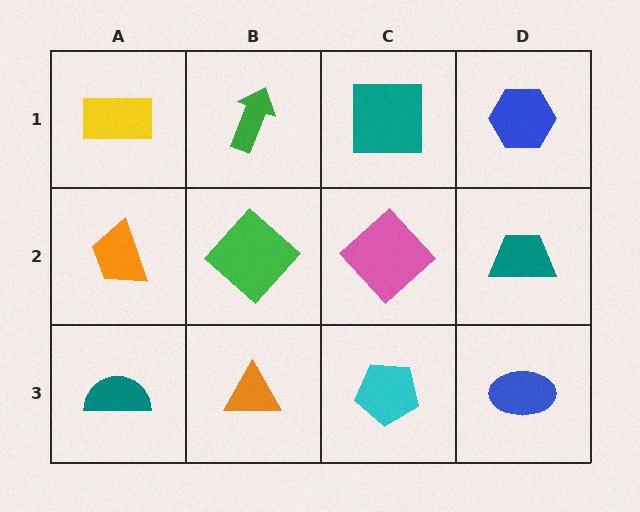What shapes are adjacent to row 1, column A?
An orange trapezoid (row 2, column A), a green arrow (row 1, column B).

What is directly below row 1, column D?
A teal trapezoid.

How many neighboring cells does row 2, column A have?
3.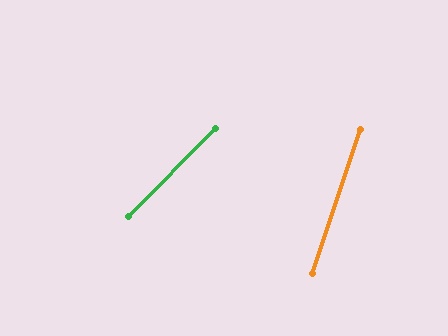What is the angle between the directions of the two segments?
Approximately 26 degrees.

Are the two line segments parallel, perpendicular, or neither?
Neither parallel nor perpendicular — they differ by about 26°.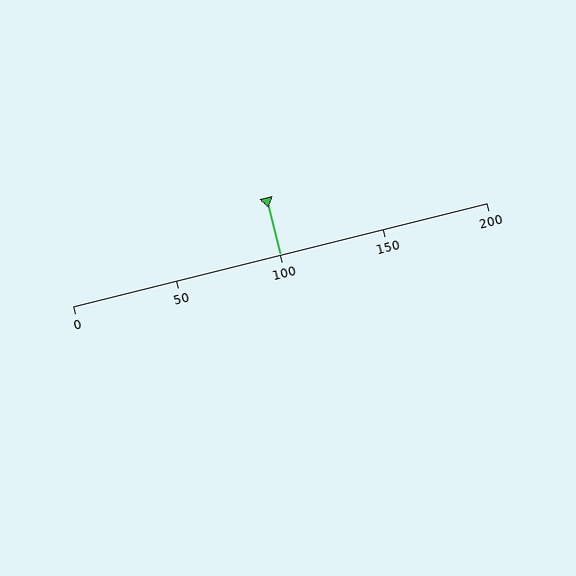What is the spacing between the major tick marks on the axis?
The major ticks are spaced 50 apart.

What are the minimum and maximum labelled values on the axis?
The axis runs from 0 to 200.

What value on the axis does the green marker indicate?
The marker indicates approximately 100.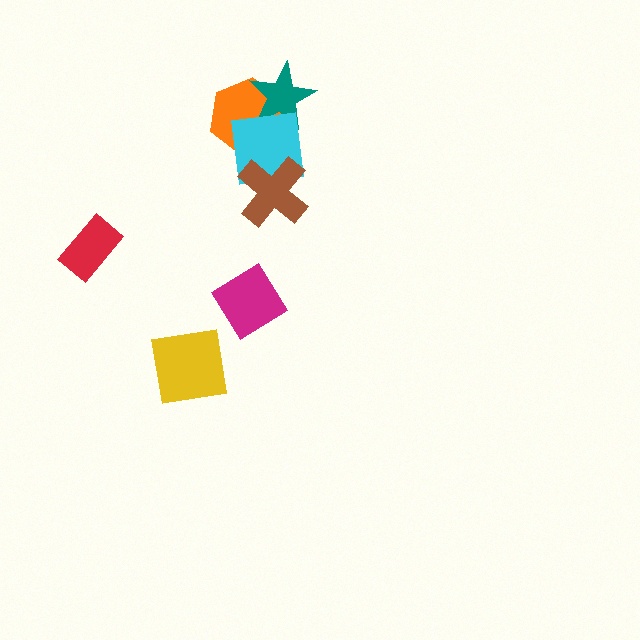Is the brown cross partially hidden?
No, no other shape covers it.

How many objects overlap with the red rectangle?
0 objects overlap with the red rectangle.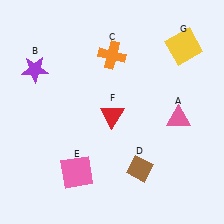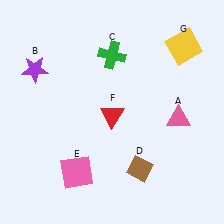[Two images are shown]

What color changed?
The cross (C) changed from orange in Image 1 to green in Image 2.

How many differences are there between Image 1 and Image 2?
There is 1 difference between the two images.